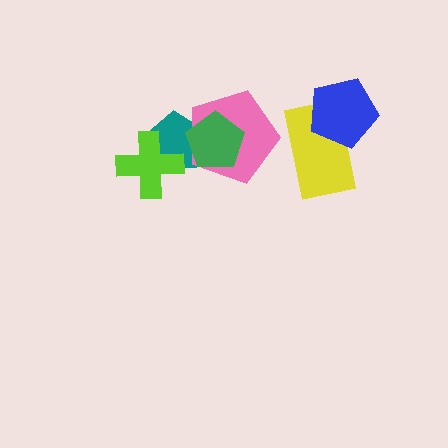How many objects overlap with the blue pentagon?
1 object overlaps with the blue pentagon.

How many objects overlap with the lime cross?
1 object overlaps with the lime cross.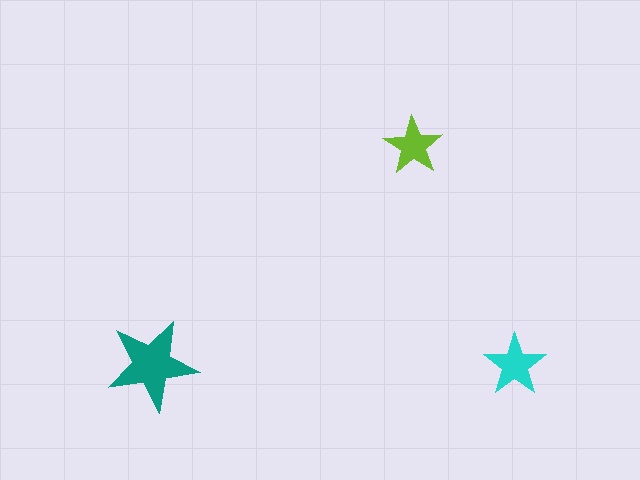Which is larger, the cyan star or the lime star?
The cyan one.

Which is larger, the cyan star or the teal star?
The teal one.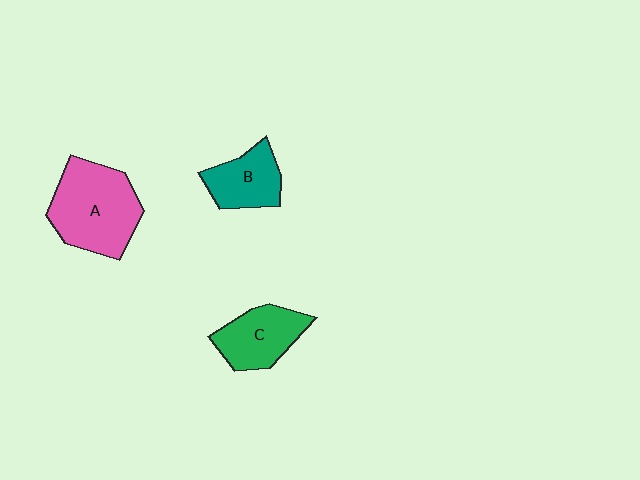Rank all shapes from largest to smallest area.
From largest to smallest: A (pink), C (green), B (teal).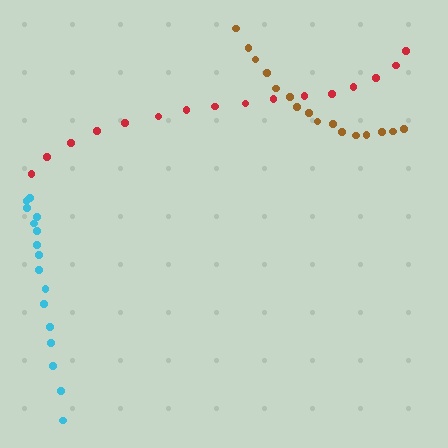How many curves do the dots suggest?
There are 3 distinct paths.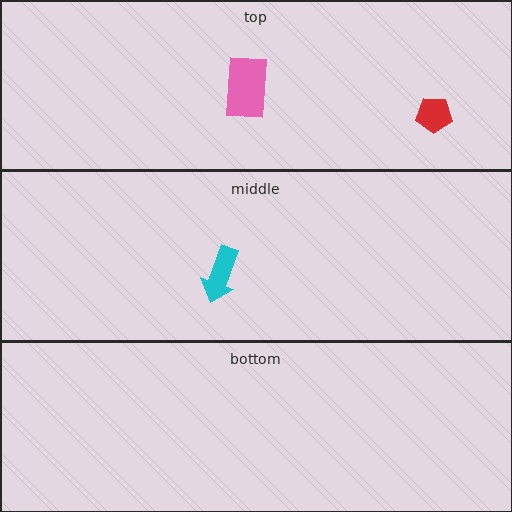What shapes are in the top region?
The red pentagon, the pink rectangle.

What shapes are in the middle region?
The cyan arrow.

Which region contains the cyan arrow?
The middle region.